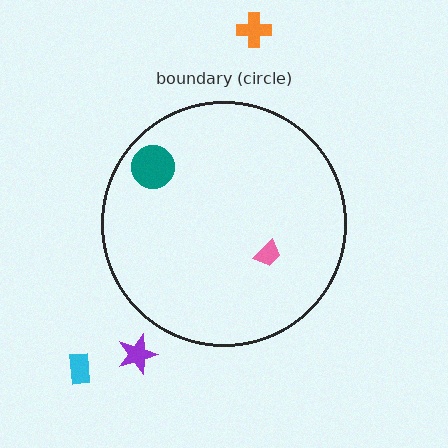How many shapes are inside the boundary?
2 inside, 3 outside.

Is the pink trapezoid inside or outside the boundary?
Inside.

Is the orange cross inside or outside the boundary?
Outside.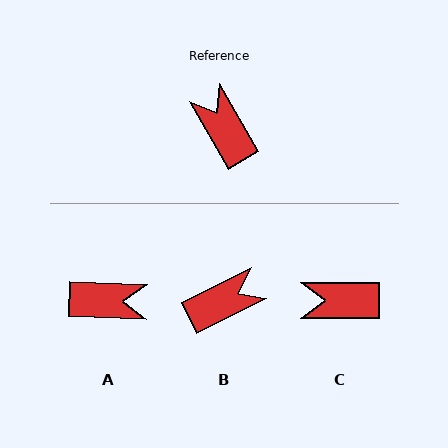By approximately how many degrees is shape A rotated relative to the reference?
Approximately 122 degrees clockwise.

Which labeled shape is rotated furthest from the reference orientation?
A, about 122 degrees away.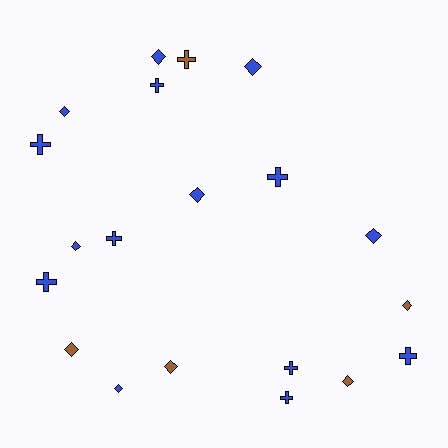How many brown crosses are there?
There is 1 brown cross.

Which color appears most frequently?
Blue, with 15 objects.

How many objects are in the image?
There are 20 objects.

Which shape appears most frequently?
Diamond, with 11 objects.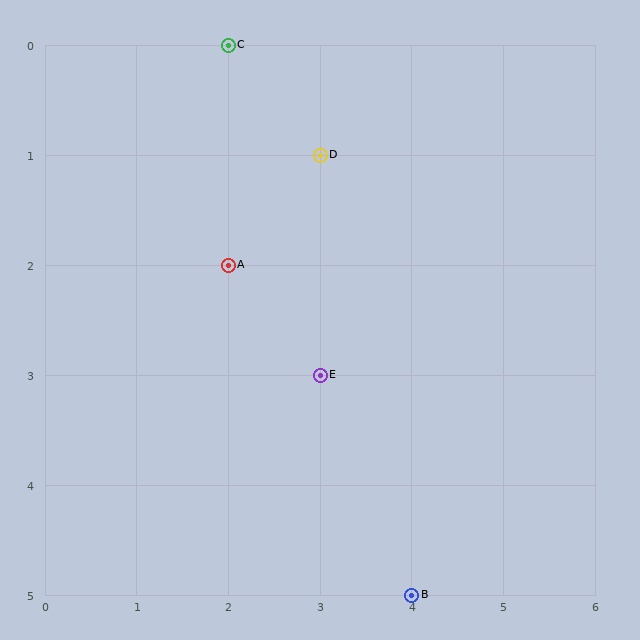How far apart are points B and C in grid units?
Points B and C are 2 columns and 5 rows apart (about 5.4 grid units diagonally).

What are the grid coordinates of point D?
Point D is at grid coordinates (3, 1).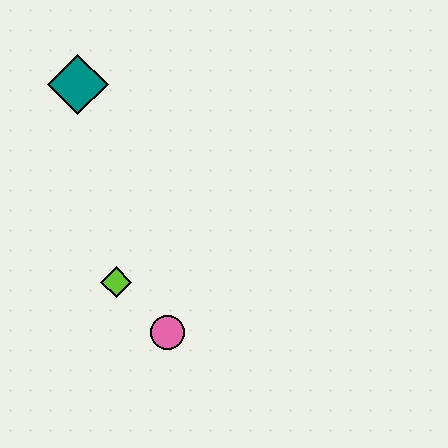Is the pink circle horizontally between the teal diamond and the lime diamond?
No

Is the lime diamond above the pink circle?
Yes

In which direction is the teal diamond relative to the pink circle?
The teal diamond is above the pink circle.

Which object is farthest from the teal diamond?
The pink circle is farthest from the teal diamond.